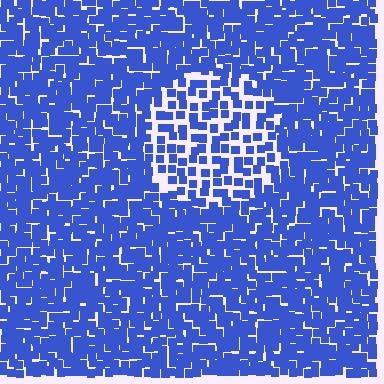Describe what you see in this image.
The image contains small blue elements arranged at two different densities. A circle-shaped region is visible where the elements are less densely packed than the surrounding area.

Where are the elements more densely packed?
The elements are more densely packed outside the circle boundary.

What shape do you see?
I see a circle.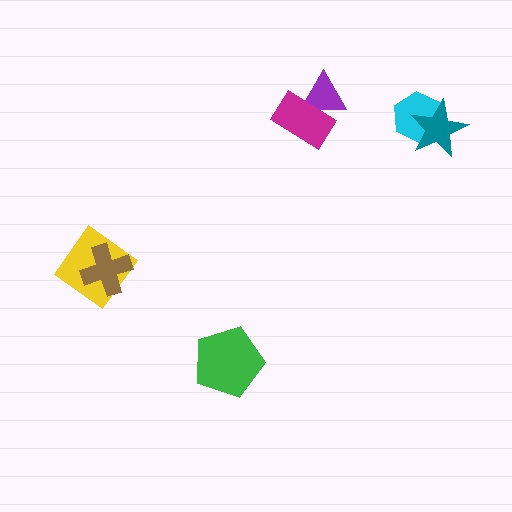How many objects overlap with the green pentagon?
0 objects overlap with the green pentagon.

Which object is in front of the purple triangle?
The magenta rectangle is in front of the purple triangle.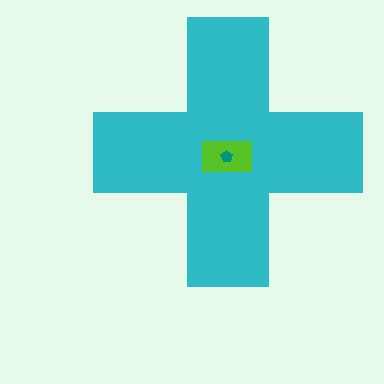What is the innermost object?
The teal pentagon.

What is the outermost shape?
The cyan cross.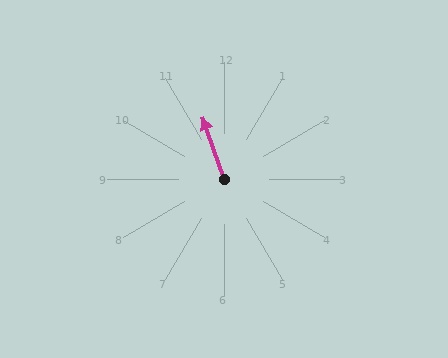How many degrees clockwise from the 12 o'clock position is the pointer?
Approximately 340 degrees.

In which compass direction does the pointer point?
North.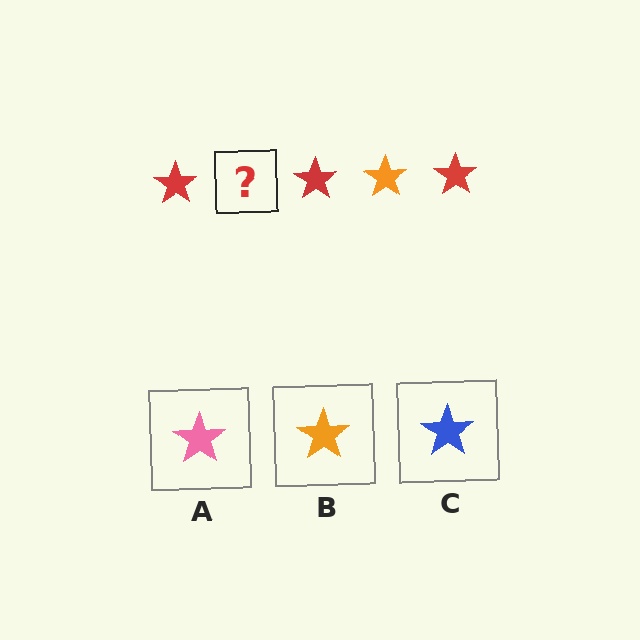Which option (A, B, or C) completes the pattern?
B.